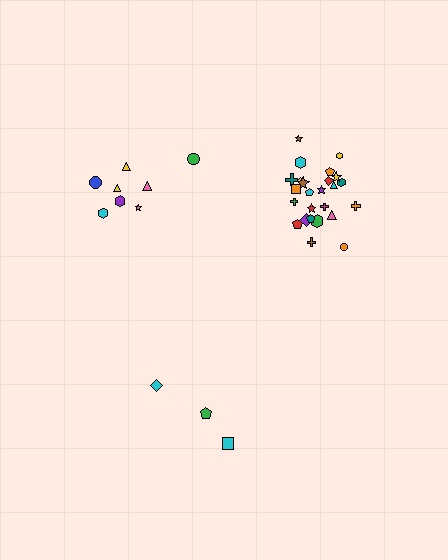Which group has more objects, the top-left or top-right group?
The top-right group.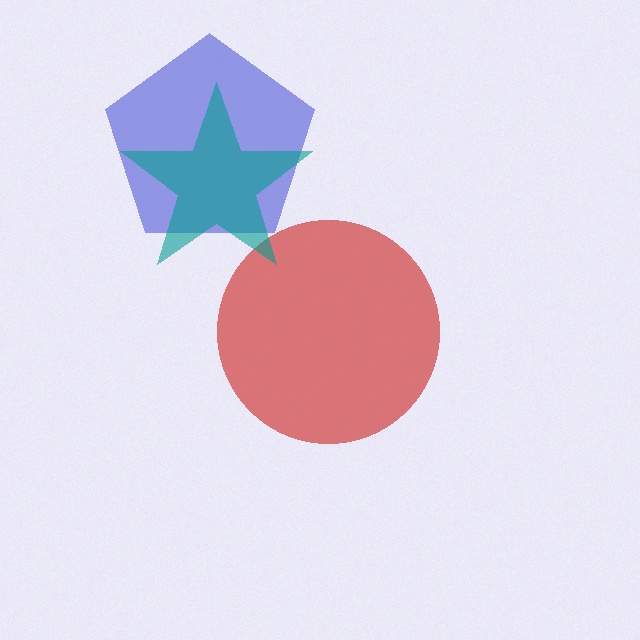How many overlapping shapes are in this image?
There are 3 overlapping shapes in the image.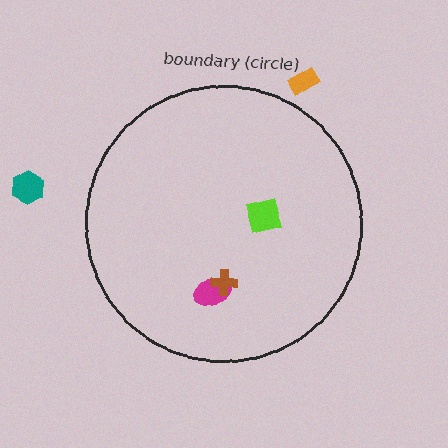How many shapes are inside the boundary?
3 inside, 2 outside.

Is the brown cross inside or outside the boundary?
Inside.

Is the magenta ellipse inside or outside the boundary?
Inside.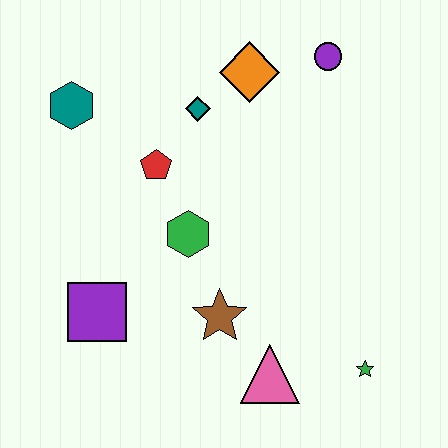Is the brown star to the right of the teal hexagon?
Yes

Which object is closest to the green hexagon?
The red pentagon is closest to the green hexagon.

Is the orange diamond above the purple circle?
No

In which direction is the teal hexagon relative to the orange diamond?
The teal hexagon is to the left of the orange diamond.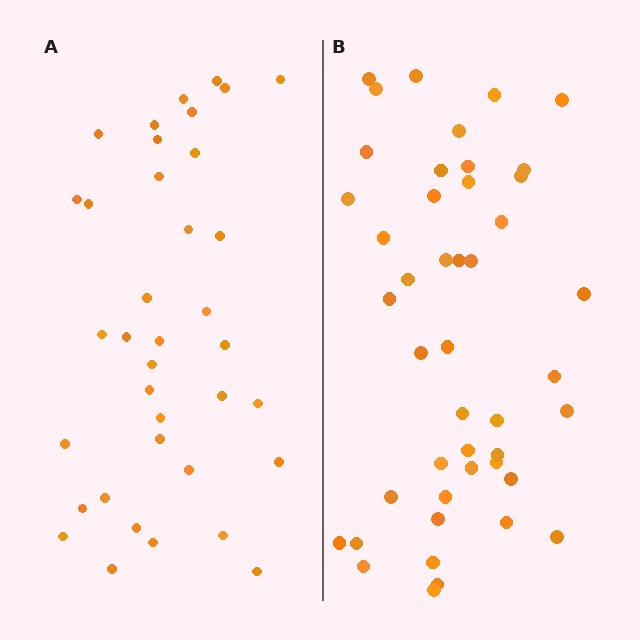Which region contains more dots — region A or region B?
Region B (the right region) has more dots.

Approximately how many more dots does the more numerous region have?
Region B has roughly 8 or so more dots than region A.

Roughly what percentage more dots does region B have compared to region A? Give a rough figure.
About 20% more.